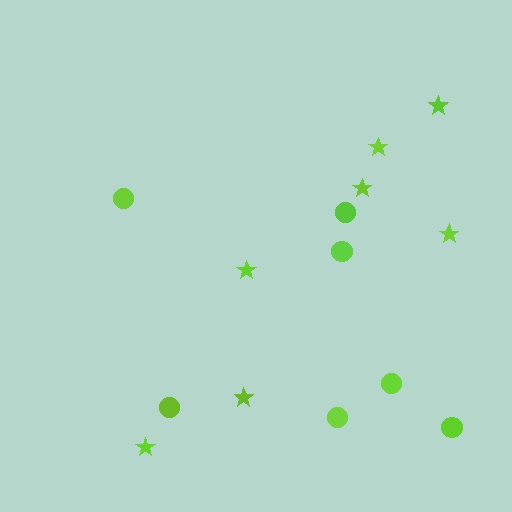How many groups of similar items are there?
There are 2 groups: one group of stars (7) and one group of circles (7).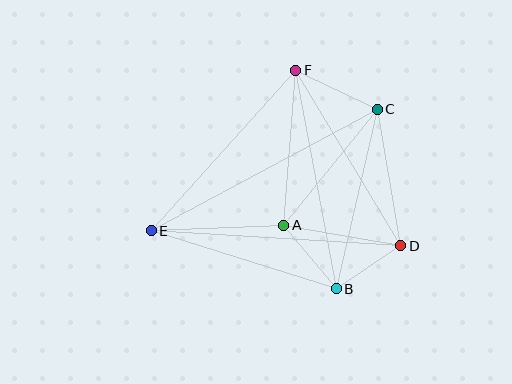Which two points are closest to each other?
Points B and D are closest to each other.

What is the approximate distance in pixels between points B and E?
The distance between B and E is approximately 194 pixels.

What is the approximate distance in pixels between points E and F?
The distance between E and F is approximately 216 pixels.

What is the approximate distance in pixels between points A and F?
The distance between A and F is approximately 156 pixels.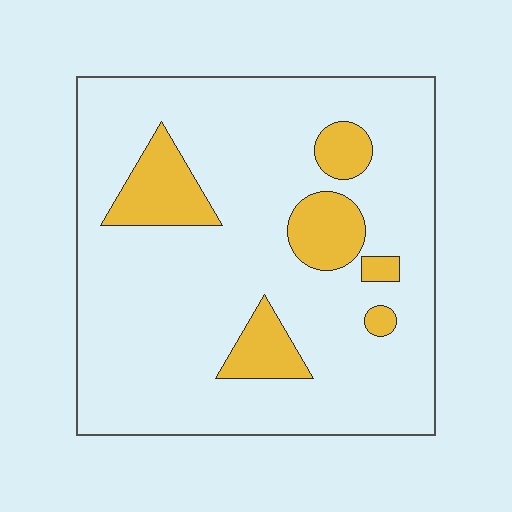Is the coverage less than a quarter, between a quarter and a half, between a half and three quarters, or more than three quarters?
Less than a quarter.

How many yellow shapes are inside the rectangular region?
6.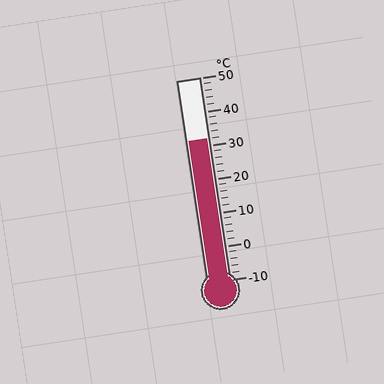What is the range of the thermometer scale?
The thermometer scale ranges from -10°C to 50°C.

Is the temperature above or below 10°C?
The temperature is above 10°C.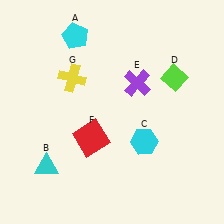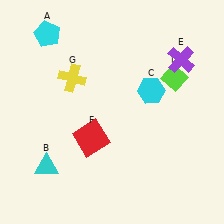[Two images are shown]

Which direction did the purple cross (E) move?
The purple cross (E) moved right.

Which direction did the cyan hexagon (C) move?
The cyan hexagon (C) moved up.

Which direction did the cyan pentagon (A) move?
The cyan pentagon (A) moved left.